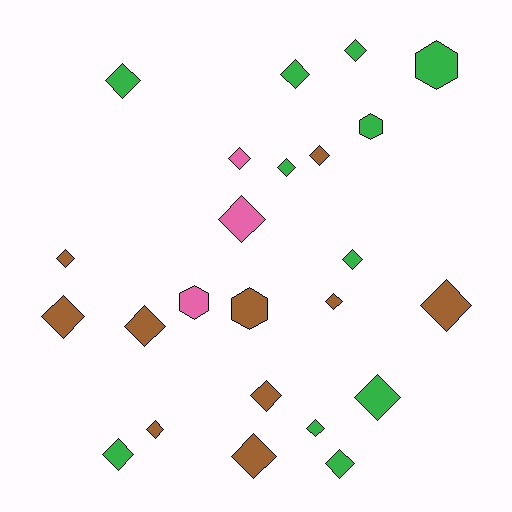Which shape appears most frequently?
Diamond, with 20 objects.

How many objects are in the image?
There are 24 objects.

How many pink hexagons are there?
There is 1 pink hexagon.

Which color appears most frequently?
Green, with 11 objects.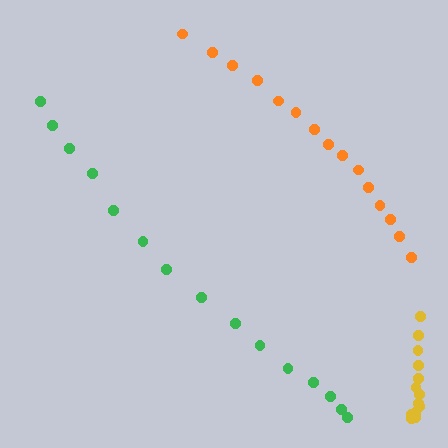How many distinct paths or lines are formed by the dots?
There are 3 distinct paths.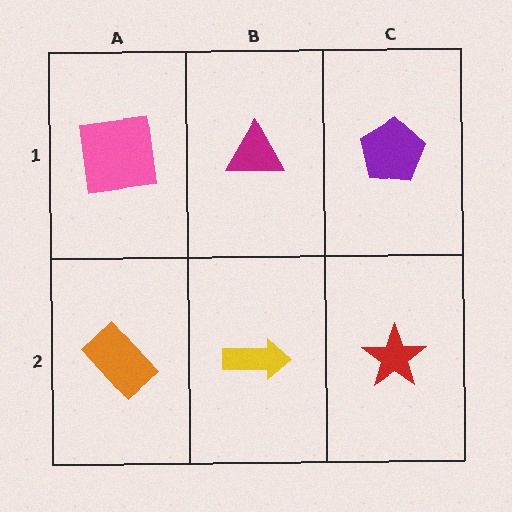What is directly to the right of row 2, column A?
A yellow arrow.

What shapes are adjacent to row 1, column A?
An orange rectangle (row 2, column A), a magenta triangle (row 1, column B).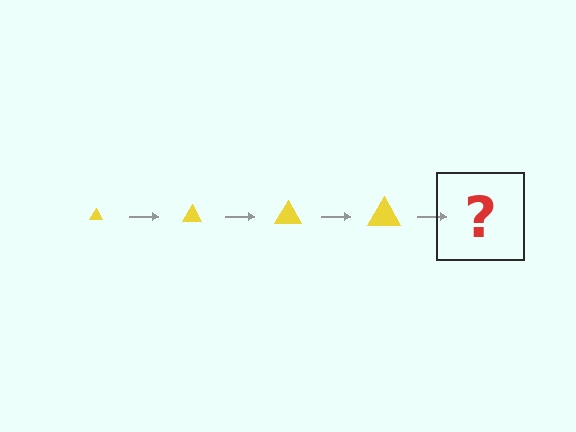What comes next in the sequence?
The next element should be a yellow triangle, larger than the previous one.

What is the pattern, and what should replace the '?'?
The pattern is that the triangle gets progressively larger each step. The '?' should be a yellow triangle, larger than the previous one.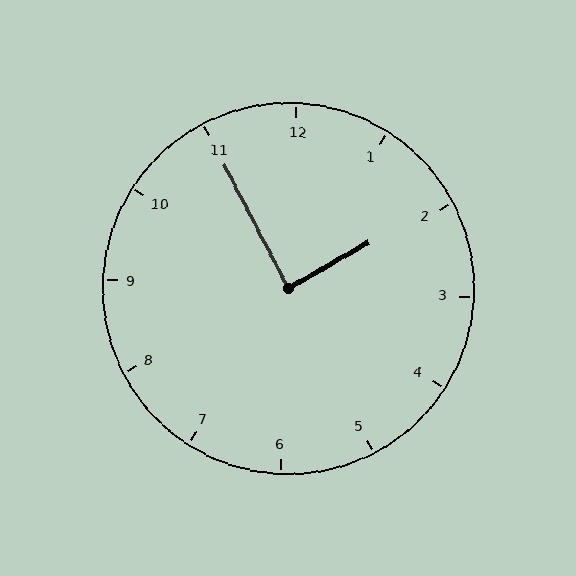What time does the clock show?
1:55.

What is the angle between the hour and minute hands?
Approximately 88 degrees.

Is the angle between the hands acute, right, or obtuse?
It is right.